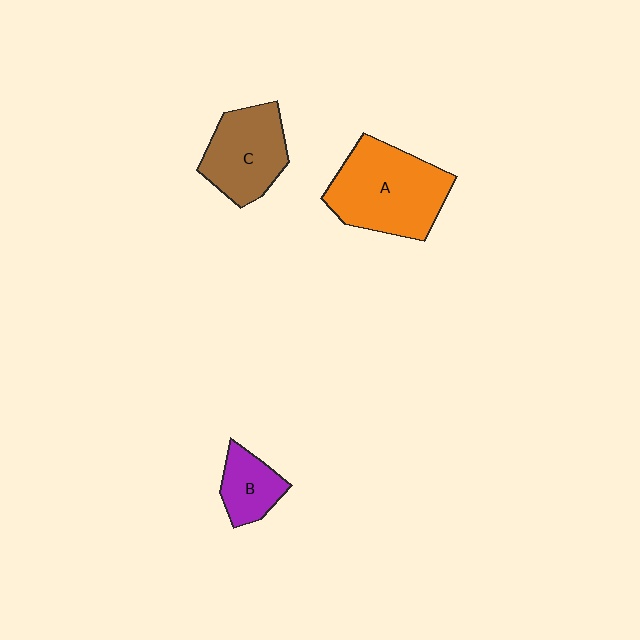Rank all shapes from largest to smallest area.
From largest to smallest: A (orange), C (brown), B (purple).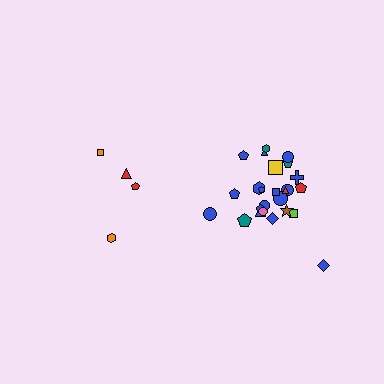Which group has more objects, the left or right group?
The right group.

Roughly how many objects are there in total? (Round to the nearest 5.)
Roughly 30 objects in total.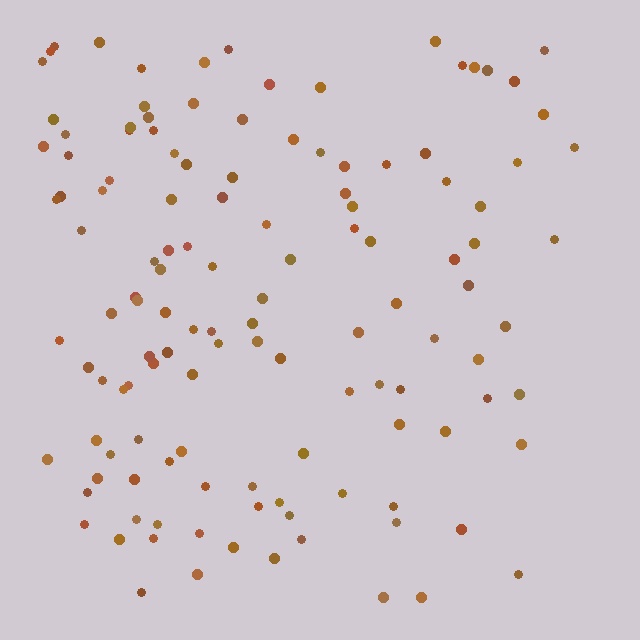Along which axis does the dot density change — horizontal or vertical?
Horizontal.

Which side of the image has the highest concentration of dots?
The left.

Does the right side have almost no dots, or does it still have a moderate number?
Still a moderate number, just noticeably fewer than the left.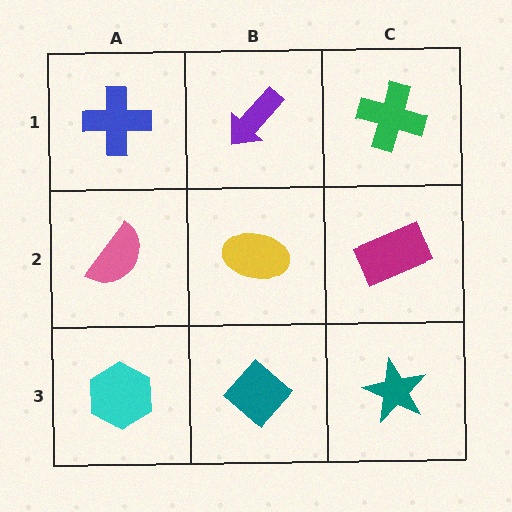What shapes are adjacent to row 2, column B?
A purple arrow (row 1, column B), a teal diamond (row 3, column B), a pink semicircle (row 2, column A), a magenta rectangle (row 2, column C).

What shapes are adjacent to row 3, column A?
A pink semicircle (row 2, column A), a teal diamond (row 3, column B).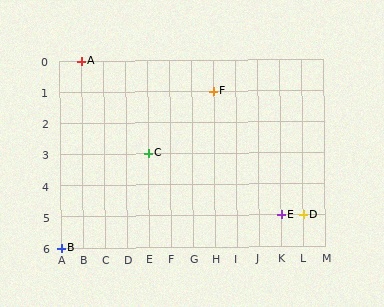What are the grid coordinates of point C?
Point C is at grid coordinates (E, 3).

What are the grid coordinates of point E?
Point E is at grid coordinates (K, 5).